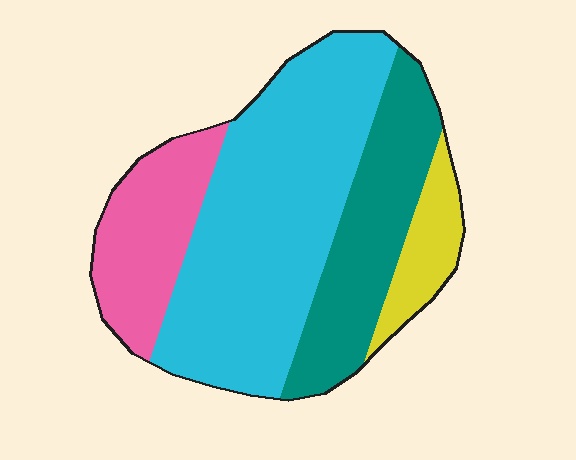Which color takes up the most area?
Cyan, at roughly 50%.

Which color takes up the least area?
Yellow, at roughly 10%.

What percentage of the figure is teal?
Teal takes up about one quarter (1/4) of the figure.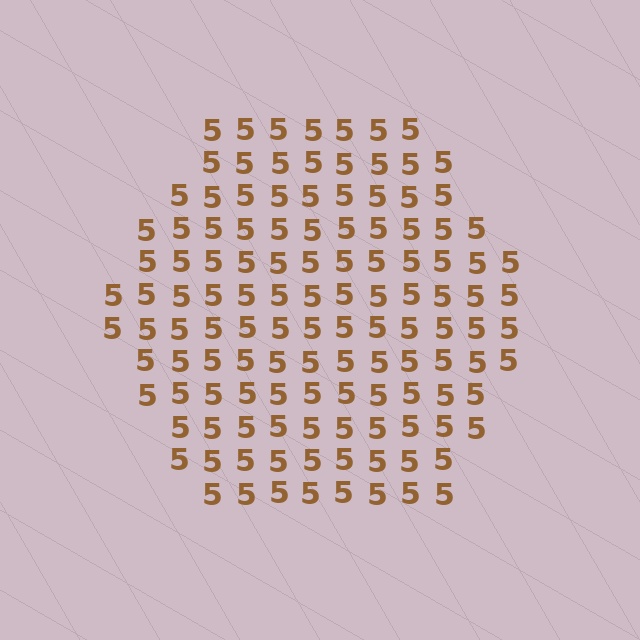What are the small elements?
The small elements are digit 5's.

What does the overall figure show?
The overall figure shows a hexagon.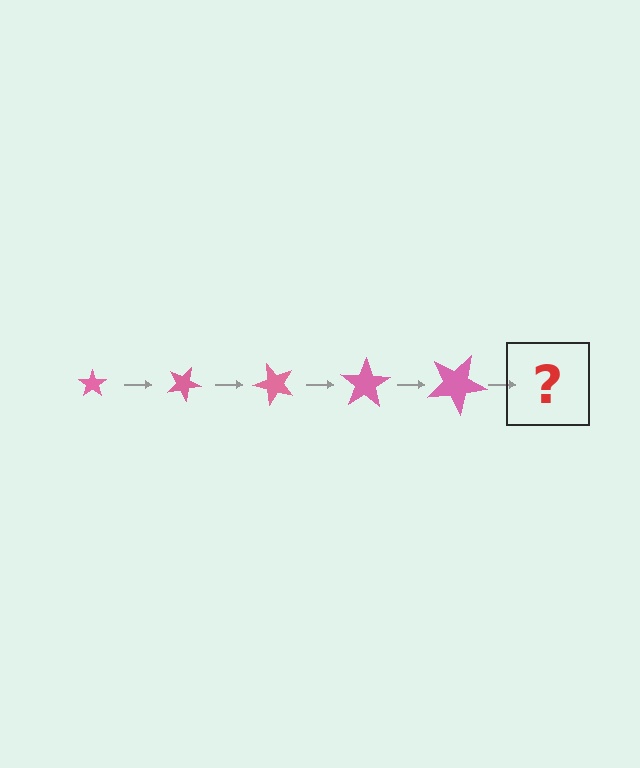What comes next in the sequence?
The next element should be a star, larger than the previous one and rotated 125 degrees from the start.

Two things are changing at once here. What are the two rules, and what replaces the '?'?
The two rules are that the star grows larger each step and it rotates 25 degrees each step. The '?' should be a star, larger than the previous one and rotated 125 degrees from the start.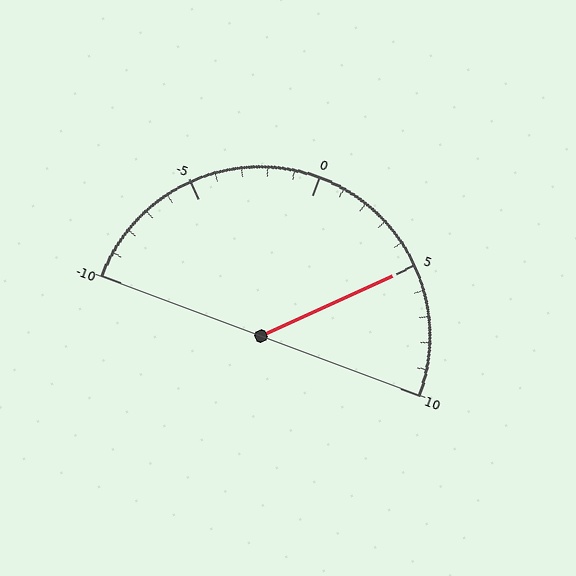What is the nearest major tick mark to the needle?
The nearest major tick mark is 5.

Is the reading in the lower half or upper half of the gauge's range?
The reading is in the upper half of the range (-10 to 10).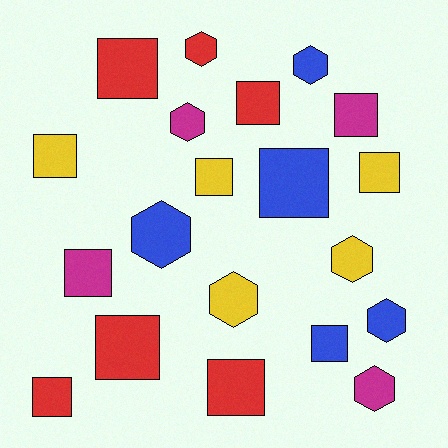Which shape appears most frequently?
Square, with 12 objects.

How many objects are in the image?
There are 20 objects.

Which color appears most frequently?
Red, with 6 objects.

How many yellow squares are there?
There are 3 yellow squares.